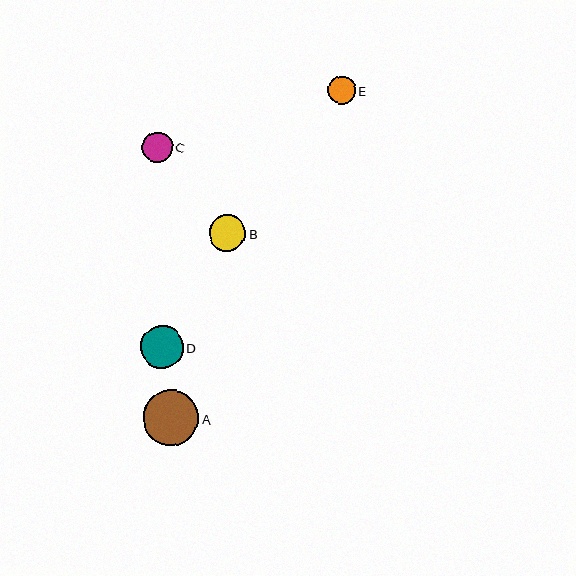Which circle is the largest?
Circle A is the largest with a size of approximately 55 pixels.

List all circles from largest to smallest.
From largest to smallest: A, D, B, C, E.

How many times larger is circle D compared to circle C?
Circle D is approximately 1.4 times the size of circle C.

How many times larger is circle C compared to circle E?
Circle C is approximately 1.1 times the size of circle E.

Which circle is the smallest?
Circle E is the smallest with a size of approximately 28 pixels.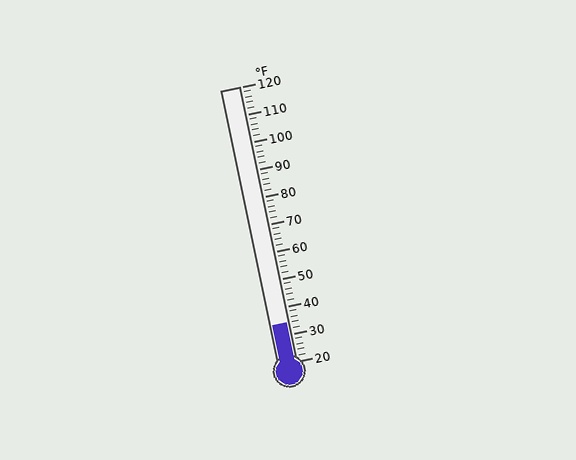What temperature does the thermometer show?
The thermometer shows approximately 34°F.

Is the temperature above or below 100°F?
The temperature is below 100°F.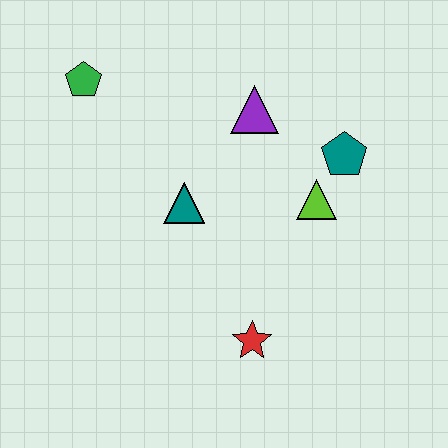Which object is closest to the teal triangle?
The purple triangle is closest to the teal triangle.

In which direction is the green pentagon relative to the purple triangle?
The green pentagon is to the left of the purple triangle.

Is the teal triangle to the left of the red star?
Yes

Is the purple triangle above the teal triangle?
Yes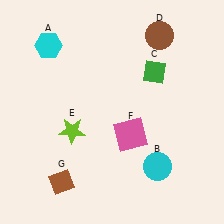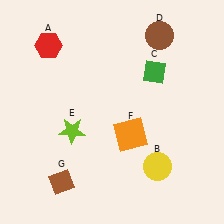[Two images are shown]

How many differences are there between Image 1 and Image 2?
There are 3 differences between the two images.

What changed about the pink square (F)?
In Image 1, F is pink. In Image 2, it changed to orange.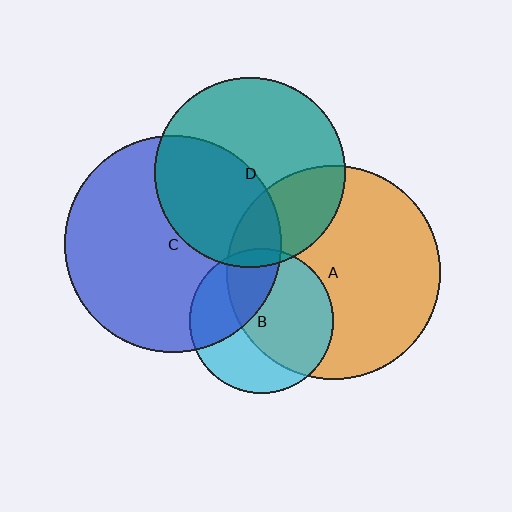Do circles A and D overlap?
Yes.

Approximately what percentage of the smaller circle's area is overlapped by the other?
Approximately 25%.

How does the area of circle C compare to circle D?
Approximately 1.3 times.